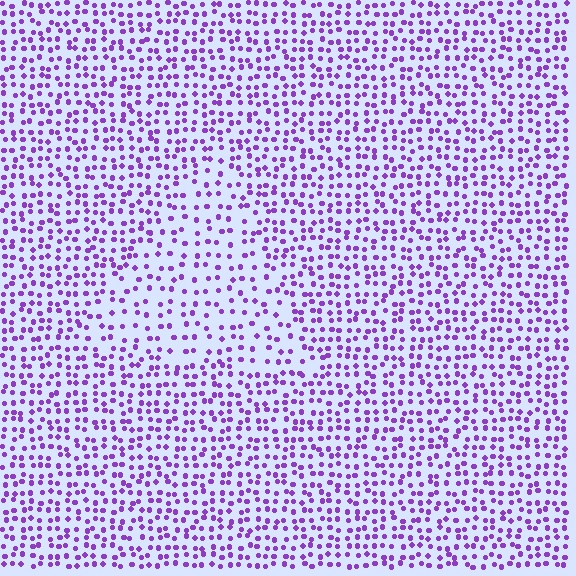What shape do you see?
I see a triangle.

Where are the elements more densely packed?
The elements are more densely packed outside the triangle boundary.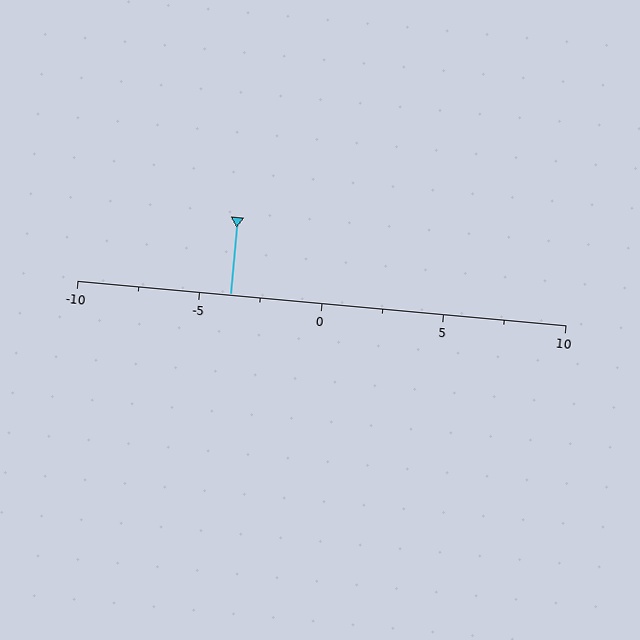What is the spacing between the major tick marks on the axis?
The major ticks are spaced 5 apart.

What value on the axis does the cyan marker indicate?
The marker indicates approximately -3.8.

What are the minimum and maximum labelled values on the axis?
The axis runs from -10 to 10.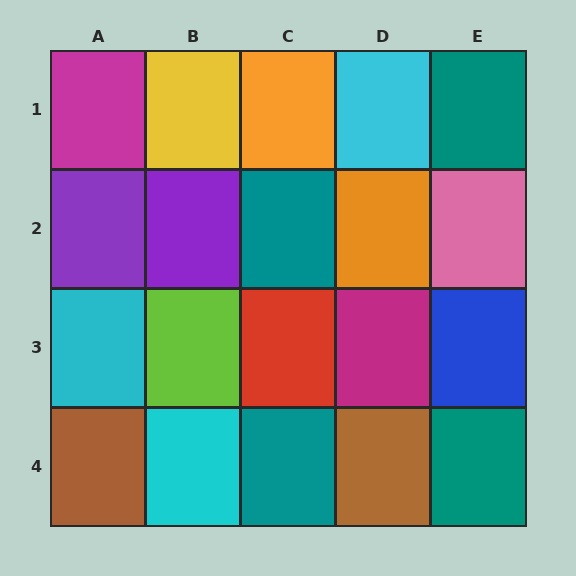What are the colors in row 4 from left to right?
Brown, cyan, teal, brown, teal.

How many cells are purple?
2 cells are purple.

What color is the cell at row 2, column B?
Purple.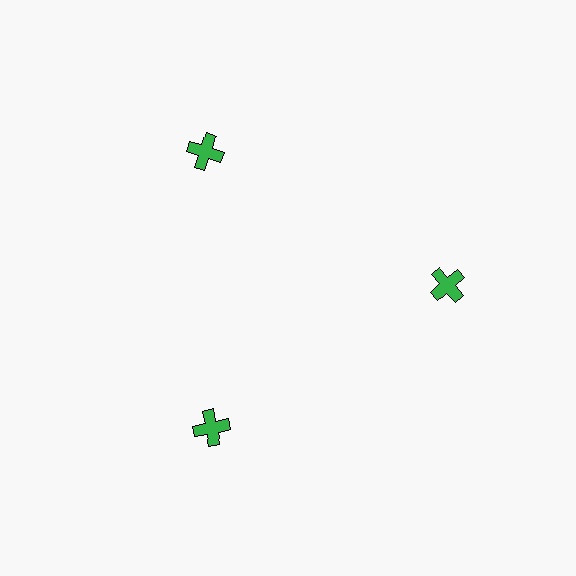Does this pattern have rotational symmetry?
Yes, this pattern has 3-fold rotational symmetry. It looks the same after rotating 120 degrees around the center.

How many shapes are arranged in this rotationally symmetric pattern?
There are 3 shapes, arranged in 3 groups of 1.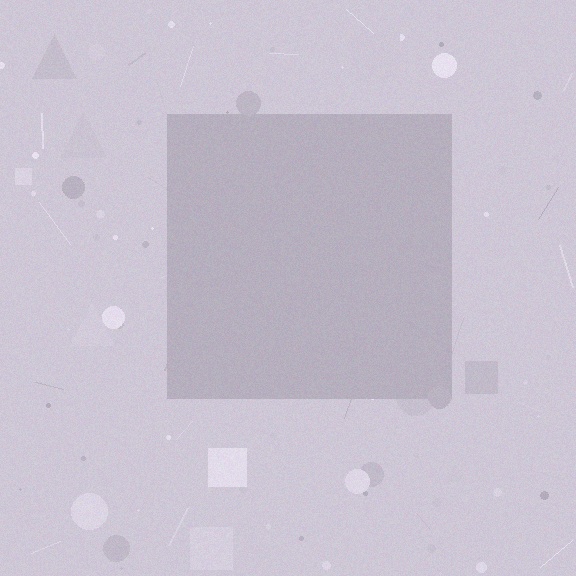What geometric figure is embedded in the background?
A square is embedded in the background.